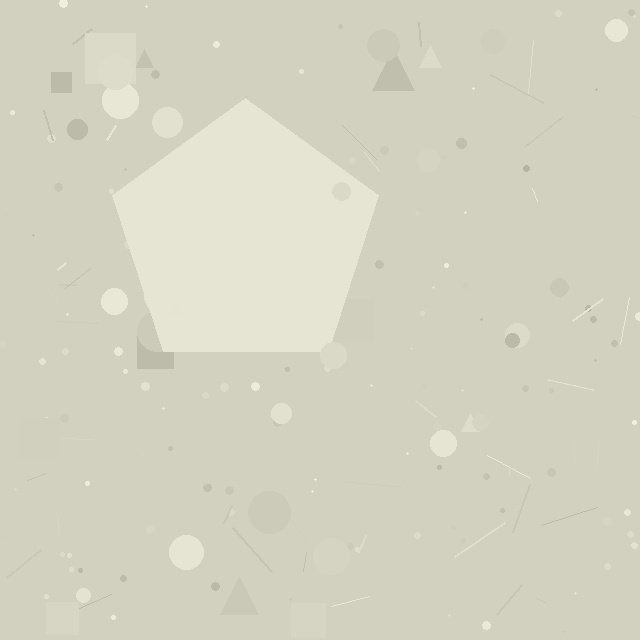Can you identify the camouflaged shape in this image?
The camouflaged shape is a pentagon.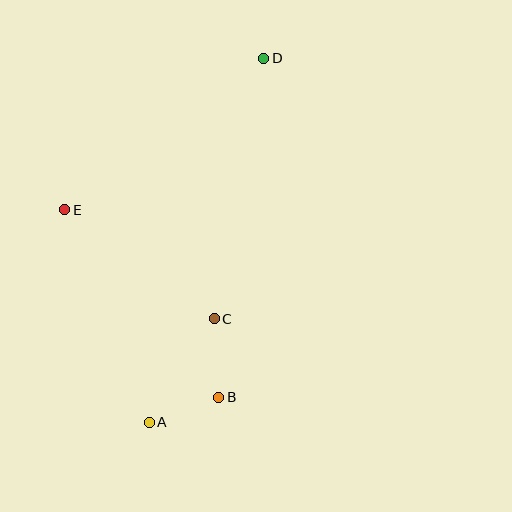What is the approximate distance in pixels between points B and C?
The distance between B and C is approximately 79 pixels.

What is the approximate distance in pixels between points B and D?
The distance between B and D is approximately 342 pixels.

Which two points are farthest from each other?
Points A and D are farthest from each other.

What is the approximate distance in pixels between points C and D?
The distance between C and D is approximately 266 pixels.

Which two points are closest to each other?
Points A and B are closest to each other.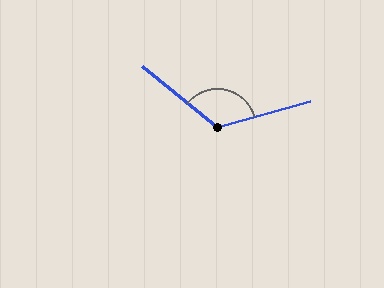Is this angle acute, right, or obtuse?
It is obtuse.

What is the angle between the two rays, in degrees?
Approximately 126 degrees.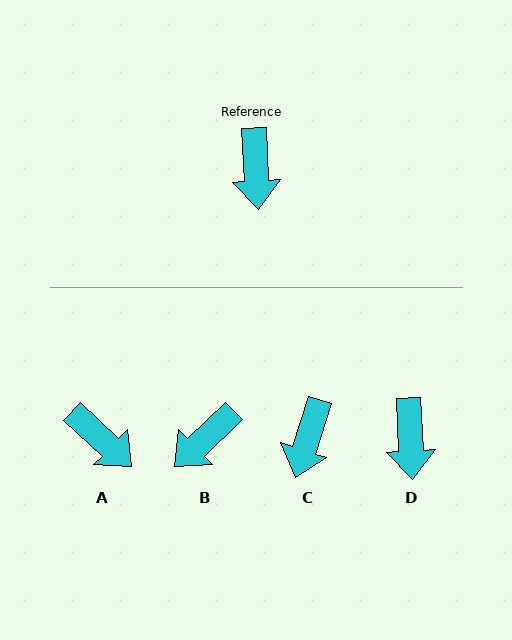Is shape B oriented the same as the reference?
No, it is off by about 50 degrees.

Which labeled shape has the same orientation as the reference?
D.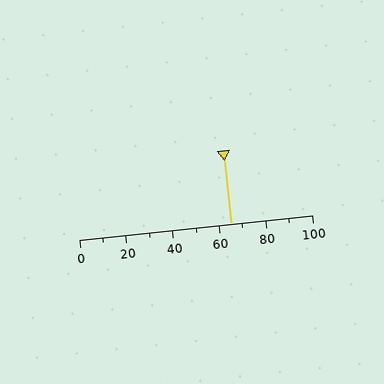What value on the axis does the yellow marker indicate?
The marker indicates approximately 65.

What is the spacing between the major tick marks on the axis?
The major ticks are spaced 20 apart.